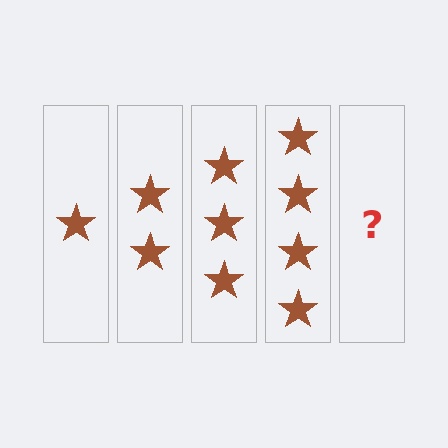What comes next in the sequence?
The next element should be 5 stars.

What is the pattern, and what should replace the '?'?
The pattern is that each step adds one more star. The '?' should be 5 stars.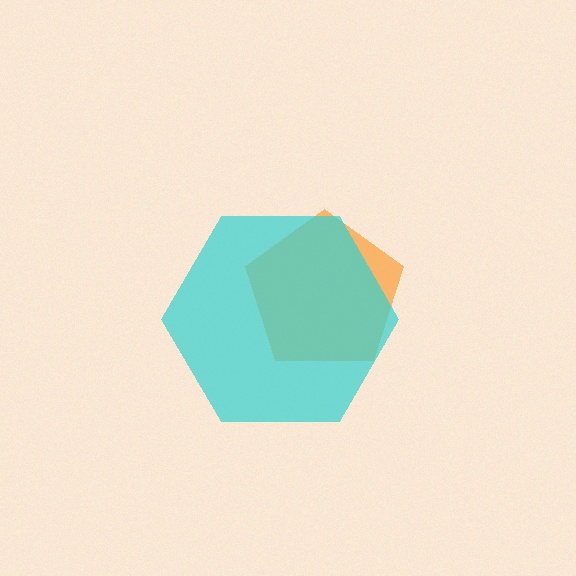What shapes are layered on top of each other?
The layered shapes are: an orange pentagon, a cyan hexagon.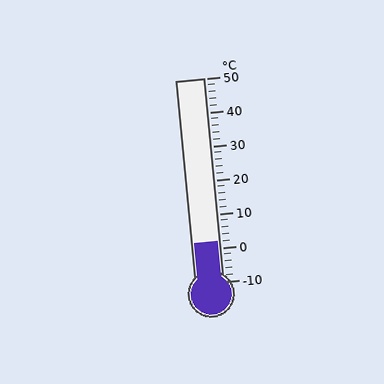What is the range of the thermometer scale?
The thermometer scale ranges from -10°C to 50°C.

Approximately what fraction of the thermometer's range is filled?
The thermometer is filled to approximately 20% of its range.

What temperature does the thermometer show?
The thermometer shows approximately 2°C.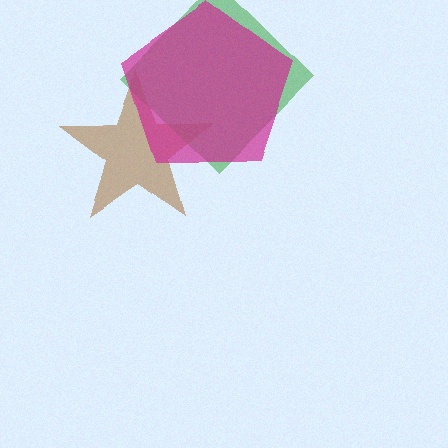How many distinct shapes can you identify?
There are 3 distinct shapes: a brown star, a green diamond, a magenta pentagon.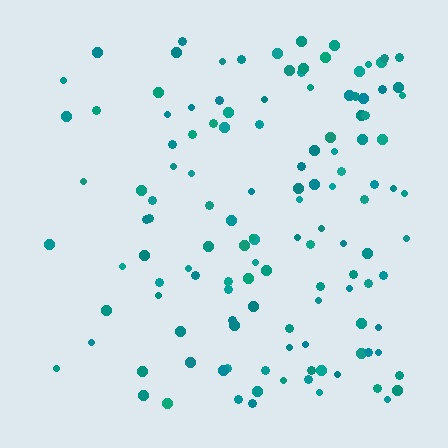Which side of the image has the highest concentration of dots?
The right.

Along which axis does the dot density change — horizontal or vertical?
Horizontal.